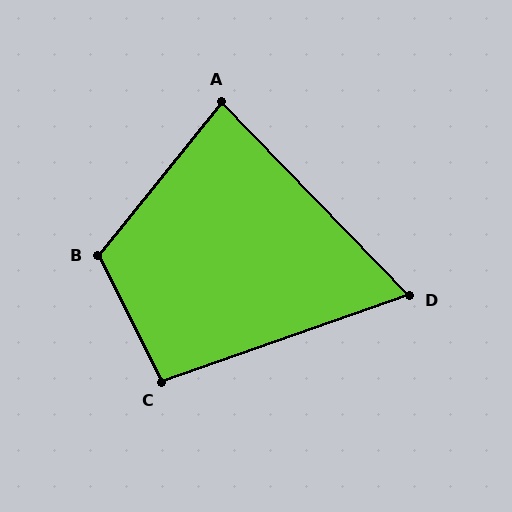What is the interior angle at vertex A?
Approximately 83 degrees (acute).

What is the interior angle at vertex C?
Approximately 97 degrees (obtuse).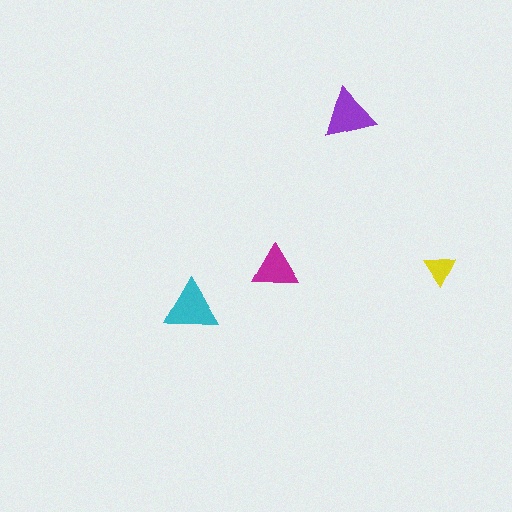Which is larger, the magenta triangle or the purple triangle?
The purple one.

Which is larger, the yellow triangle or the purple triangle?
The purple one.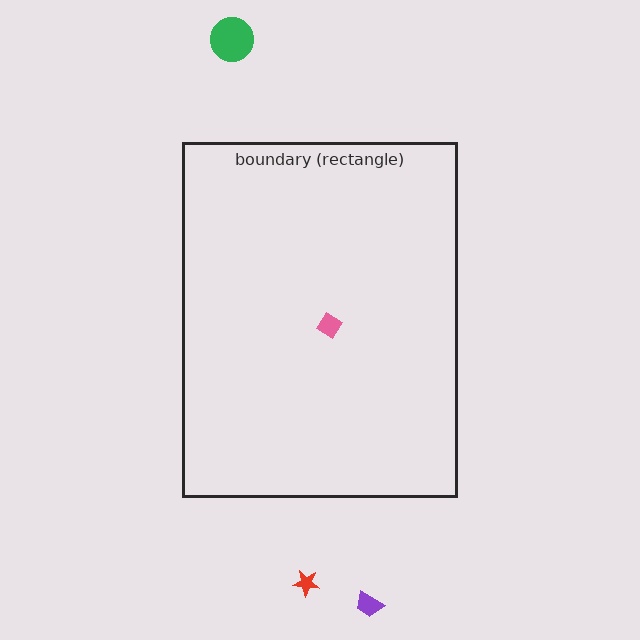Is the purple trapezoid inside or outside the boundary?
Outside.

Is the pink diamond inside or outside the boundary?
Inside.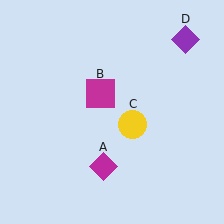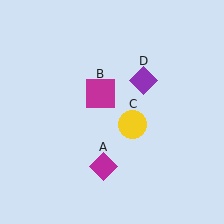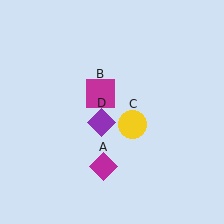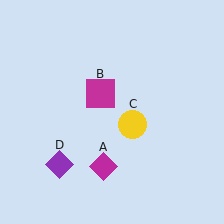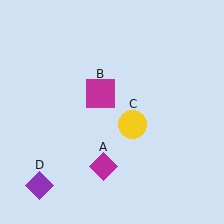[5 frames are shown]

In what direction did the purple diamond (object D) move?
The purple diamond (object D) moved down and to the left.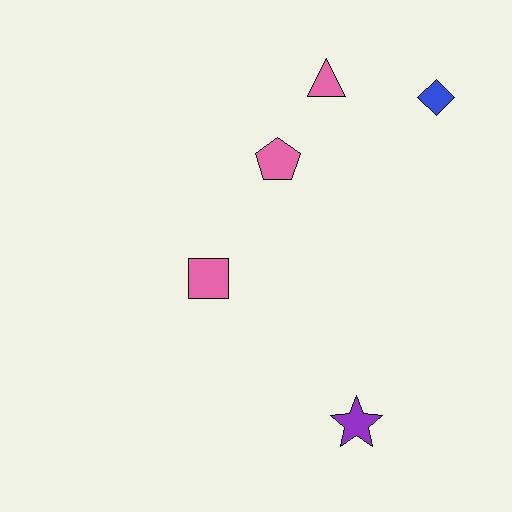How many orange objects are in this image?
There are no orange objects.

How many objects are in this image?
There are 5 objects.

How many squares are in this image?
There is 1 square.